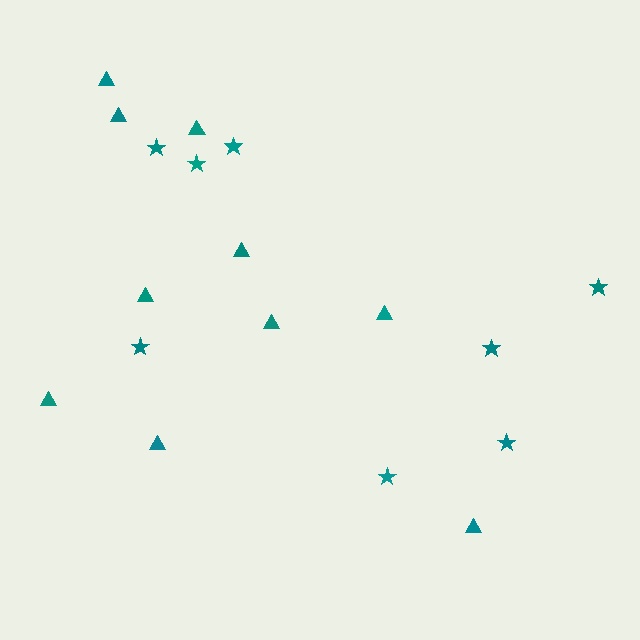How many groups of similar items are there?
There are 2 groups: one group of triangles (10) and one group of stars (8).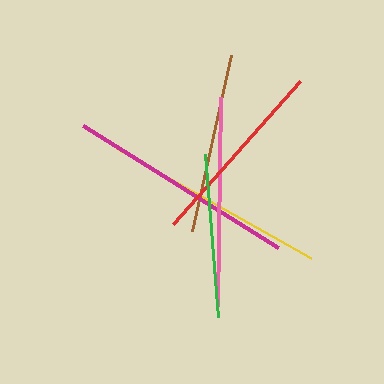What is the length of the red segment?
The red segment is approximately 191 pixels long.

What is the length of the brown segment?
The brown segment is approximately 181 pixels long.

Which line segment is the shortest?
The green line is the shortest at approximately 164 pixels.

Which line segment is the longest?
The magenta line is the longest at approximately 230 pixels.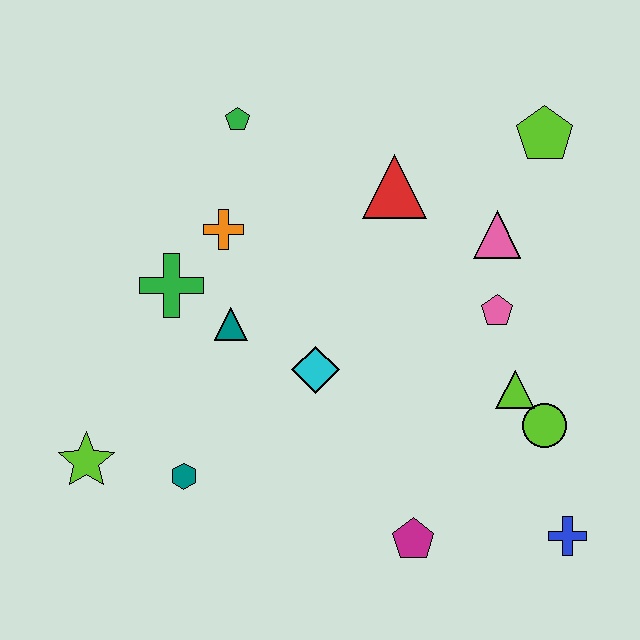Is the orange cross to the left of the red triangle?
Yes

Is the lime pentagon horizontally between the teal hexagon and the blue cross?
Yes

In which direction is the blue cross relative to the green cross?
The blue cross is to the right of the green cross.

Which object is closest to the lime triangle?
The lime circle is closest to the lime triangle.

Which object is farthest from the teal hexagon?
The lime pentagon is farthest from the teal hexagon.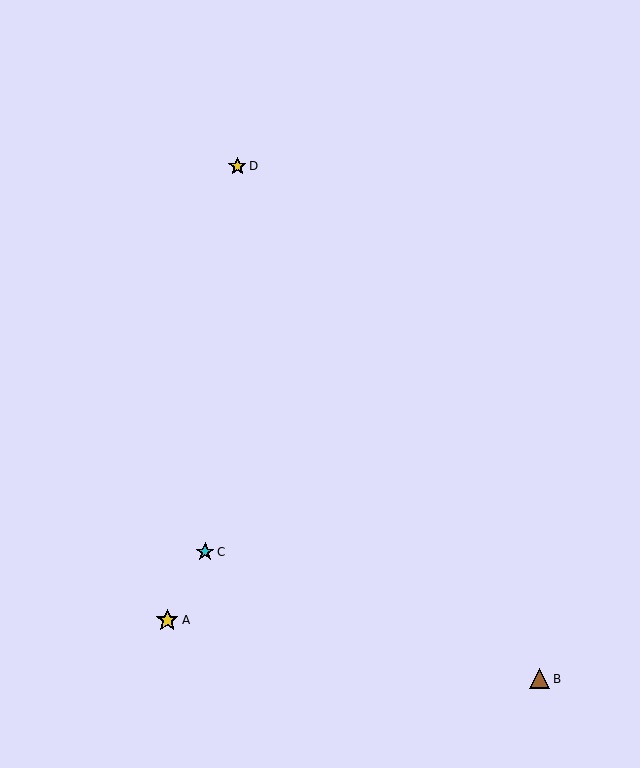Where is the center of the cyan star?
The center of the cyan star is at (205, 552).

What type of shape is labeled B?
Shape B is a brown triangle.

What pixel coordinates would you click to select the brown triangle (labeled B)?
Click at (539, 679) to select the brown triangle B.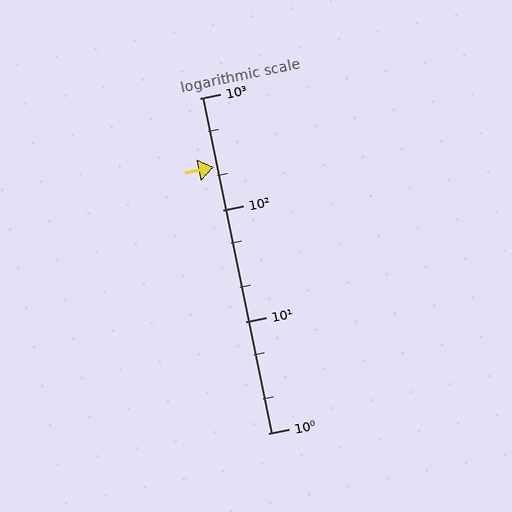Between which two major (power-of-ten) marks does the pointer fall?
The pointer is between 100 and 1000.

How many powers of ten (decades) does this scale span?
The scale spans 3 decades, from 1 to 1000.